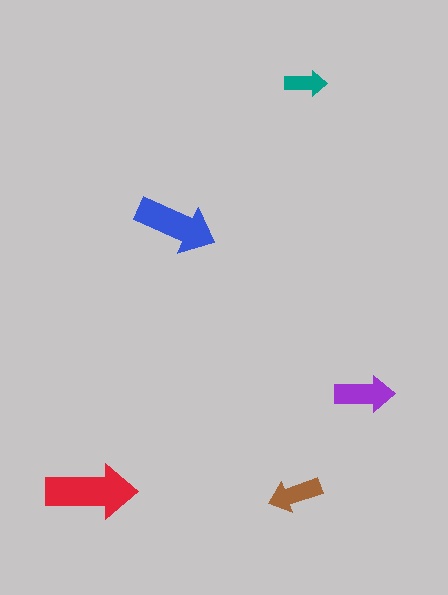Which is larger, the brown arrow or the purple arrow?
The purple one.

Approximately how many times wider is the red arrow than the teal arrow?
About 2 times wider.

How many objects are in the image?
There are 5 objects in the image.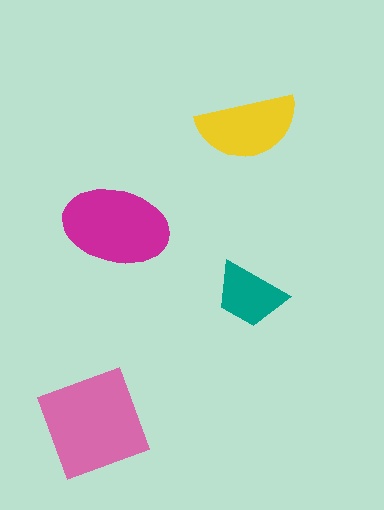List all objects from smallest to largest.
The teal trapezoid, the yellow semicircle, the magenta ellipse, the pink diamond.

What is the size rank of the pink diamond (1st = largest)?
1st.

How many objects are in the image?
There are 4 objects in the image.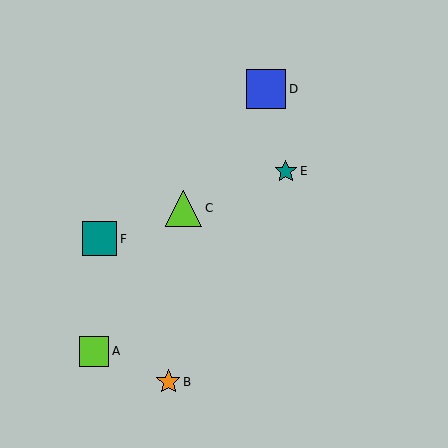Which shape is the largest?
The blue square (labeled D) is the largest.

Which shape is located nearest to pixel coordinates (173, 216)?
The lime triangle (labeled C) at (183, 208) is nearest to that location.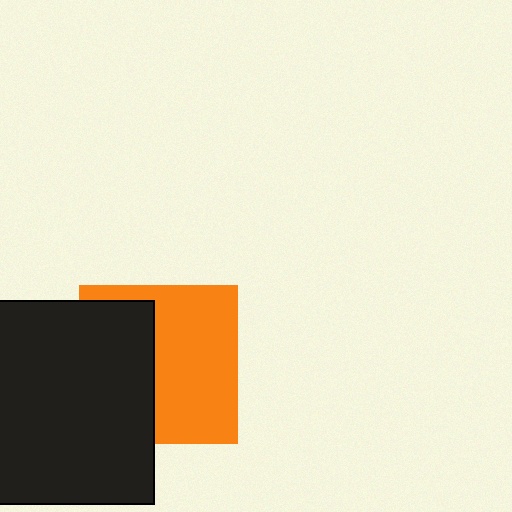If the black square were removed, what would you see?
You would see the complete orange square.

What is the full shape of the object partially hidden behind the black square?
The partially hidden object is an orange square.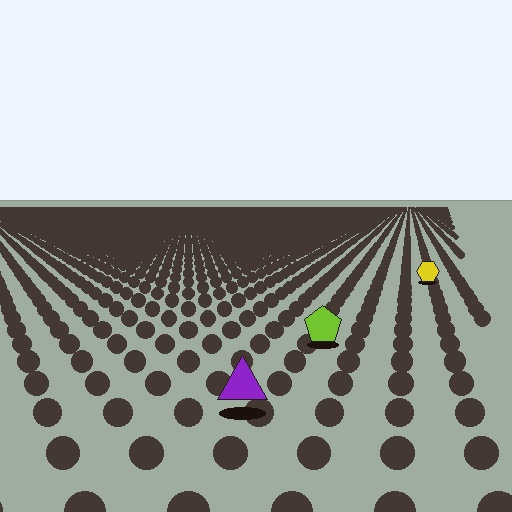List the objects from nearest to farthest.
From nearest to farthest: the purple triangle, the lime pentagon, the yellow hexagon.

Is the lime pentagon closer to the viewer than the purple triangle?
No. The purple triangle is closer — you can tell from the texture gradient: the ground texture is coarser near it.